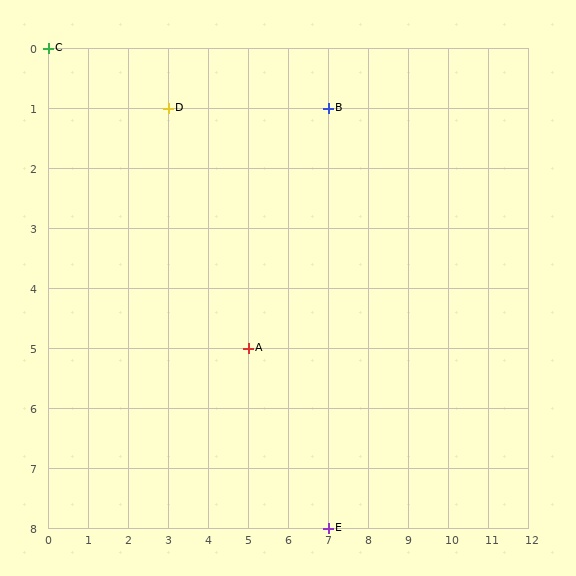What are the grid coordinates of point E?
Point E is at grid coordinates (7, 8).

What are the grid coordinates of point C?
Point C is at grid coordinates (0, 0).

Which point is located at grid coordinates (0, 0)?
Point C is at (0, 0).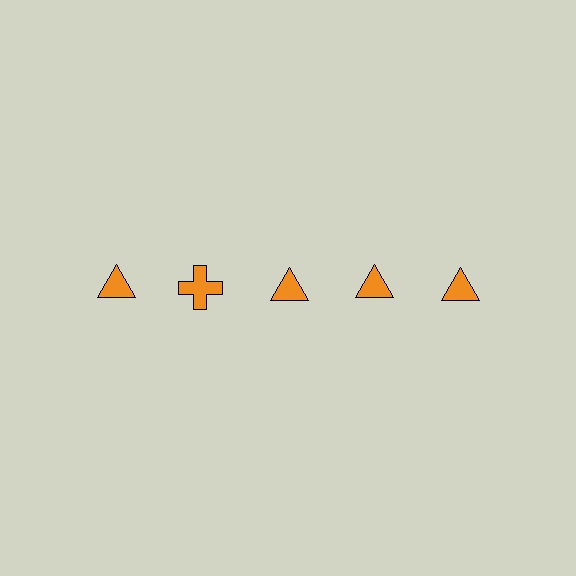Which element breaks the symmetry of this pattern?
The orange cross in the top row, second from left column breaks the symmetry. All other shapes are orange triangles.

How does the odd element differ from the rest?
It has a different shape: cross instead of triangle.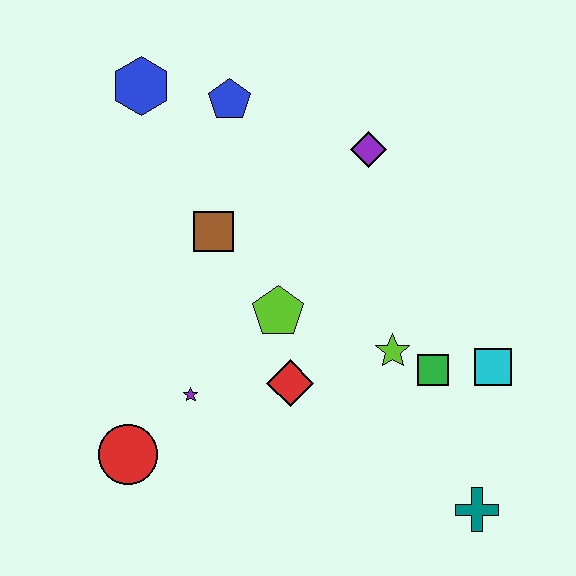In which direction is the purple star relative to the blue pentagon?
The purple star is below the blue pentagon.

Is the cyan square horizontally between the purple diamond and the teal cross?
No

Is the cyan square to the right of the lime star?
Yes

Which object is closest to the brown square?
The lime pentagon is closest to the brown square.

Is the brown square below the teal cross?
No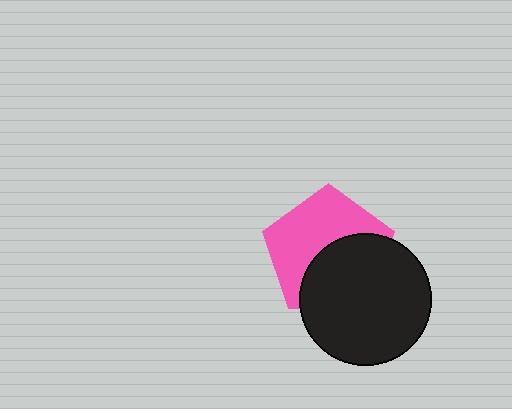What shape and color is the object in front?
The object in front is a black circle.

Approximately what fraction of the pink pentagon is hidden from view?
Roughly 46% of the pink pentagon is hidden behind the black circle.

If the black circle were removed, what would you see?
You would see the complete pink pentagon.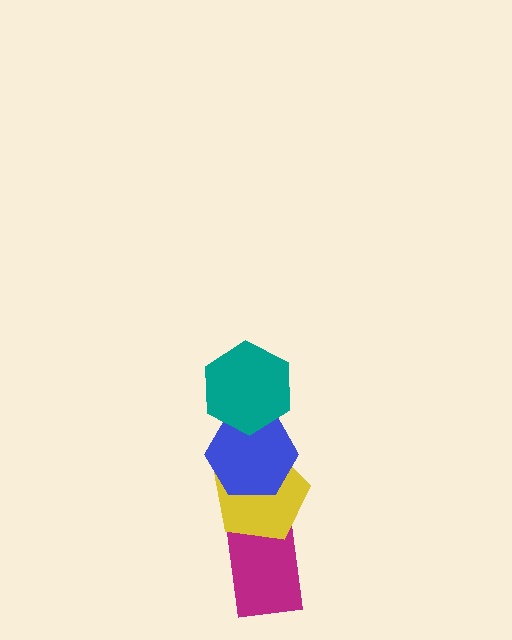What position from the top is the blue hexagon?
The blue hexagon is 2nd from the top.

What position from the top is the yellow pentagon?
The yellow pentagon is 3rd from the top.